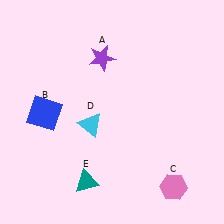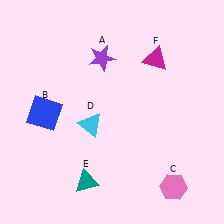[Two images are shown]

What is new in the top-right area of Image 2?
A magenta triangle (F) was added in the top-right area of Image 2.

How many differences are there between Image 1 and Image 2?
There is 1 difference between the two images.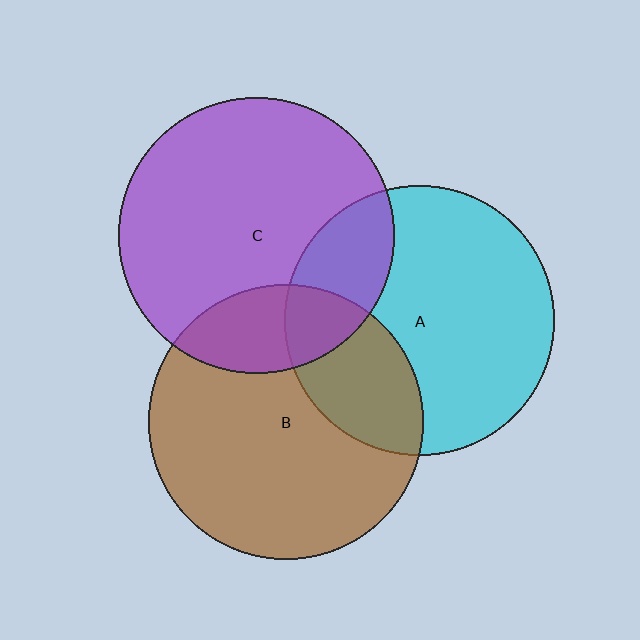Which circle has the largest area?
Circle C (purple).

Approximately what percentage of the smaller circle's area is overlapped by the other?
Approximately 20%.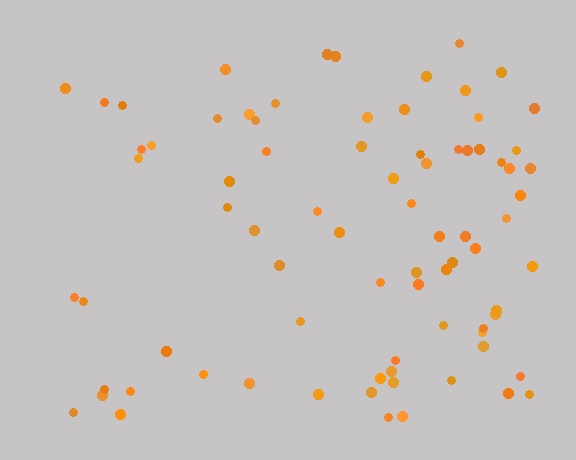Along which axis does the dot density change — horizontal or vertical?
Horizontal.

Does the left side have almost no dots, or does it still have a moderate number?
Still a moderate number, just noticeably fewer than the right.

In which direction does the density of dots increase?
From left to right, with the right side densest.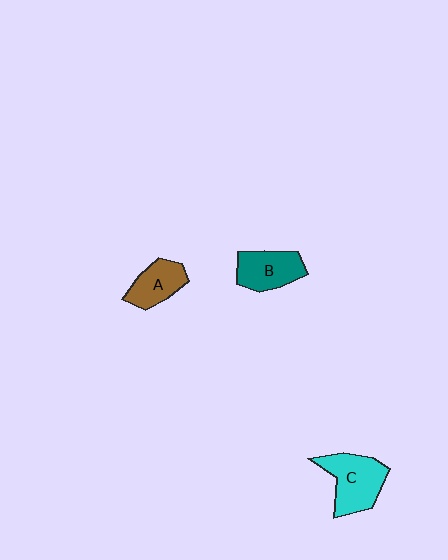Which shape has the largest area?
Shape C (cyan).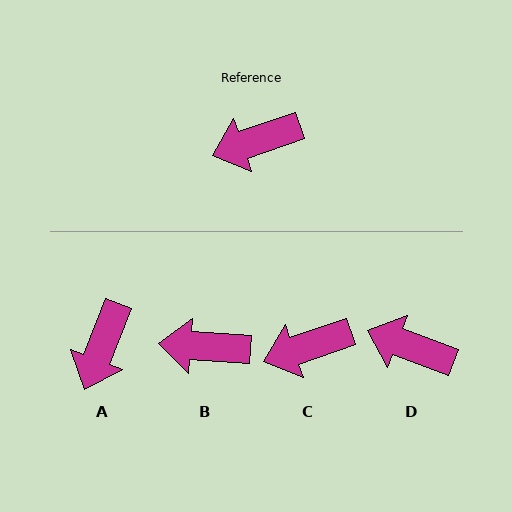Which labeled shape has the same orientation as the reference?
C.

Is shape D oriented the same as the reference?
No, it is off by about 39 degrees.